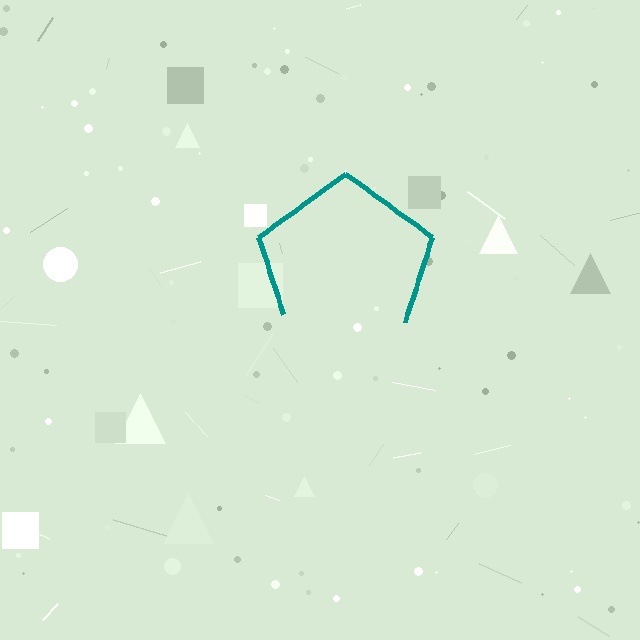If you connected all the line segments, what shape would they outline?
They would outline a pentagon.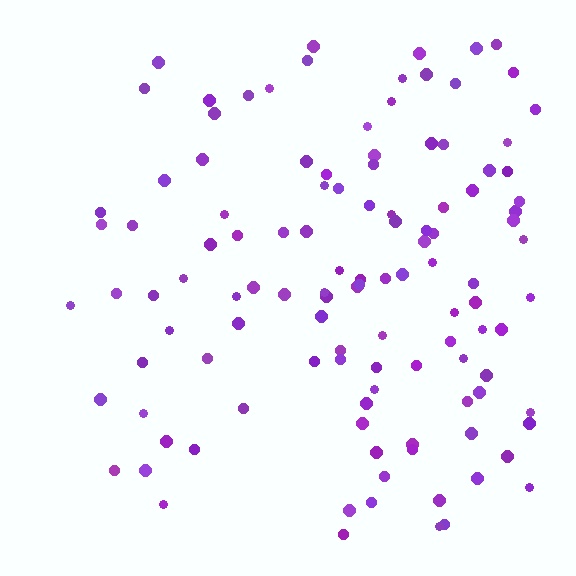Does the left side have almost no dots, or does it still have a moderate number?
Still a moderate number, just noticeably fewer than the right.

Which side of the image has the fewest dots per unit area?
The left.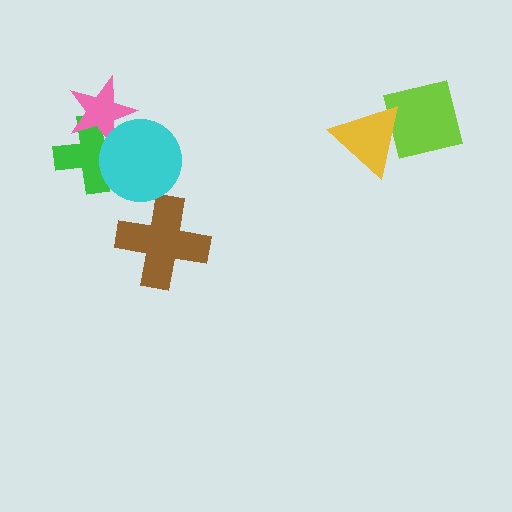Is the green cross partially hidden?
Yes, it is partially covered by another shape.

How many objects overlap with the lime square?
1 object overlaps with the lime square.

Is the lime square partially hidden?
Yes, it is partially covered by another shape.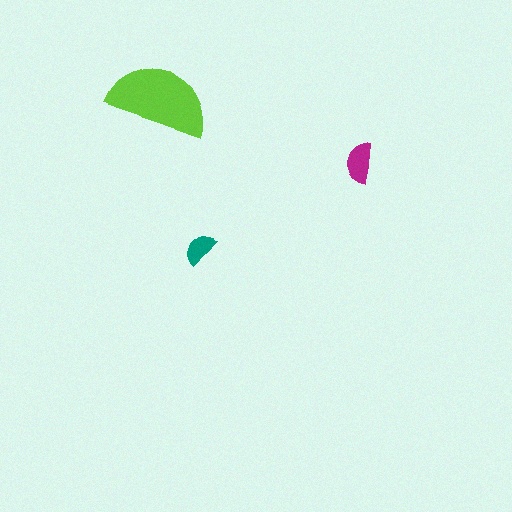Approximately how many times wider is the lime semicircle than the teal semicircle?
About 3 times wider.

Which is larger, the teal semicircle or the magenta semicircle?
The magenta one.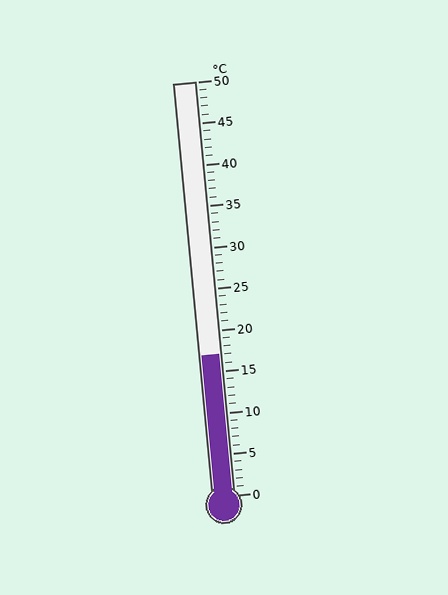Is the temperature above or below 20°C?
The temperature is below 20°C.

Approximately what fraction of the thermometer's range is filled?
The thermometer is filled to approximately 35% of its range.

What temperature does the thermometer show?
The thermometer shows approximately 17°C.